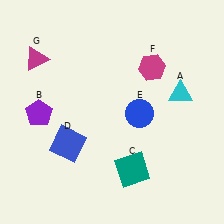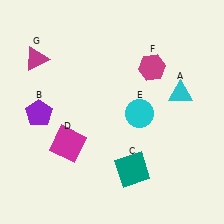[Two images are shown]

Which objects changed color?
D changed from blue to magenta. E changed from blue to cyan.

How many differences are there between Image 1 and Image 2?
There are 2 differences between the two images.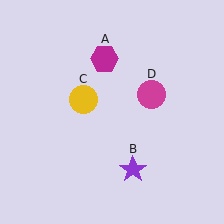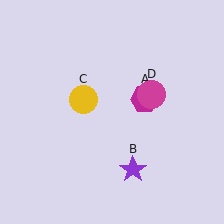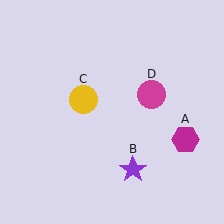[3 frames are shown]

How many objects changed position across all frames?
1 object changed position: magenta hexagon (object A).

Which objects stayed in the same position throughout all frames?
Purple star (object B) and yellow circle (object C) and magenta circle (object D) remained stationary.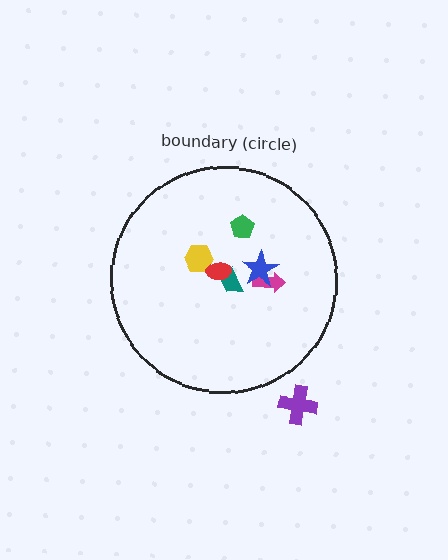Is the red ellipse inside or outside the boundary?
Inside.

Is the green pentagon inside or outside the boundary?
Inside.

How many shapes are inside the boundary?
6 inside, 1 outside.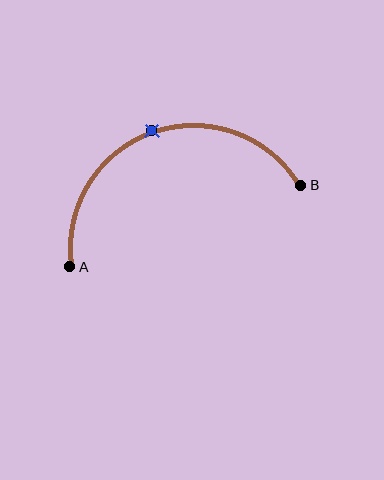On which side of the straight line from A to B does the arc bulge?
The arc bulges above the straight line connecting A and B.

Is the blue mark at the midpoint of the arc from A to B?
Yes. The blue mark lies on the arc at equal arc-length from both A and B — it is the arc midpoint.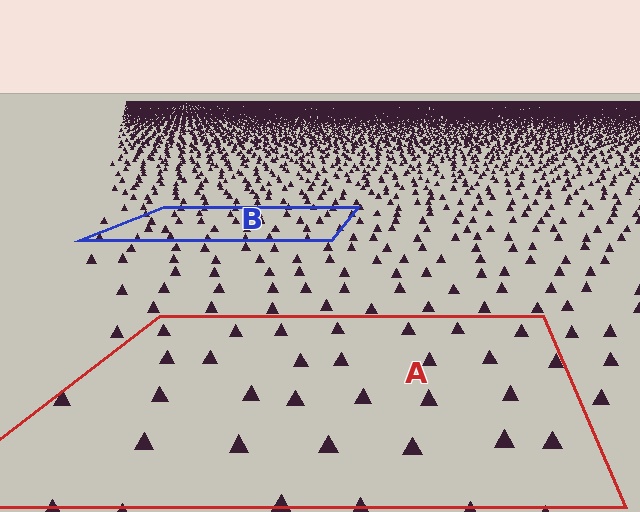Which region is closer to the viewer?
Region A is closer. The texture elements there are larger and more spread out.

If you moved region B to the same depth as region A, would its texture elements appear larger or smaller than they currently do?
They would appear larger. At a closer depth, the same texture elements are projected at a bigger on-screen size.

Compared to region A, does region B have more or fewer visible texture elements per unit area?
Region B has more texture elements per unit area — they are packed more densely because it is farther away.